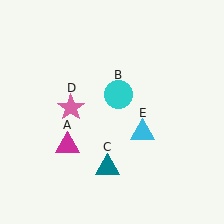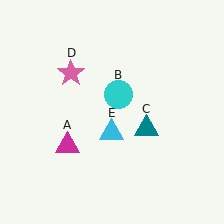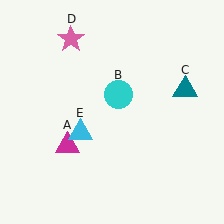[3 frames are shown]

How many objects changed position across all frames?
3 objects changed position: teal triangle (object C), pink star (object D), cyan triangle (object E).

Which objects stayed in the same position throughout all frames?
Magenta triangle (object A) and cyan circle (object B) remained stationary.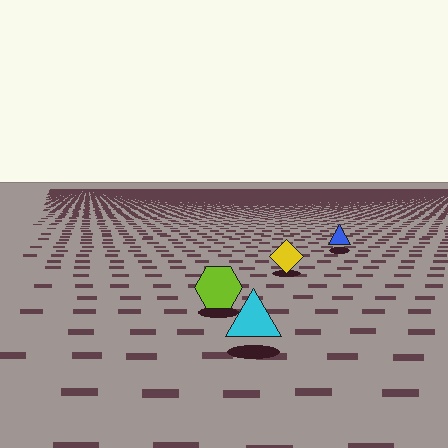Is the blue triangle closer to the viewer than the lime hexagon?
No. The lime hexagon is closer — you can tell from the texture gradient: the ground texture is coarser near it.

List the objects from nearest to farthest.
From nearest to farthest: the cyan triangle, the lime hexagon, the yellow diamond, the blue triangle.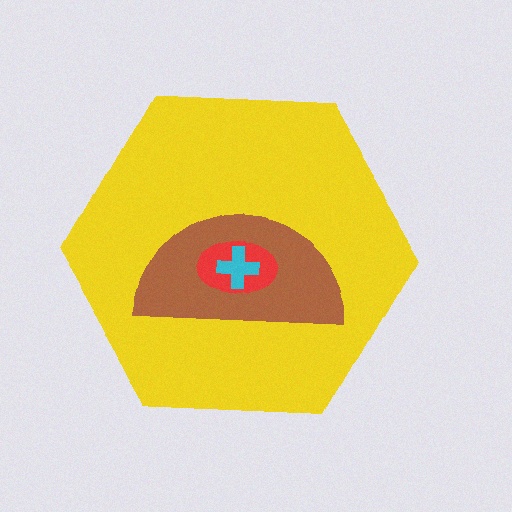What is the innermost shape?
The cyan cross.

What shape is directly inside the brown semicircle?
The red ellipse.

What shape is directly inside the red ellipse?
The cyan cross.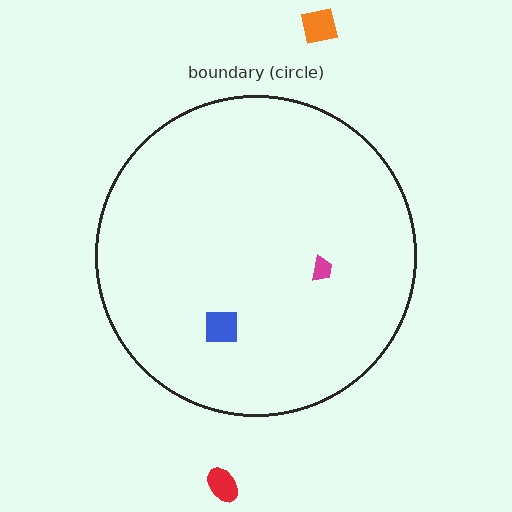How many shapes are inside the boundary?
2 inside, 2 outside.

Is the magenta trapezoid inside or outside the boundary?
Inside.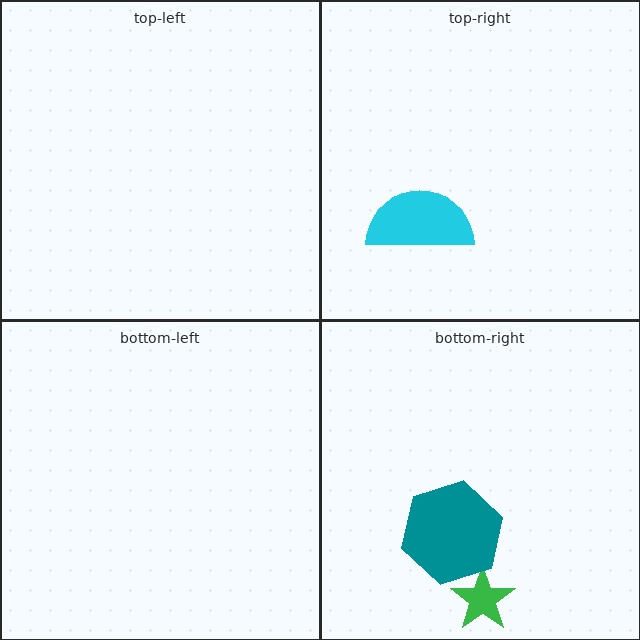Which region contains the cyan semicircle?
The top-right region.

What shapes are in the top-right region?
The cyan semicircle.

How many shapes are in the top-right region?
1.